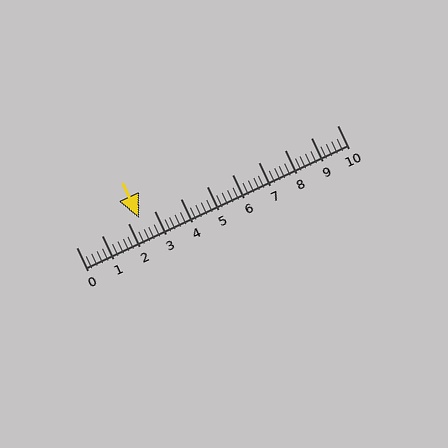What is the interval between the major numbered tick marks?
The major tick marks are spaced 1 units apart.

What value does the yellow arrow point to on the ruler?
The yellow arrow points to approximately 2.4.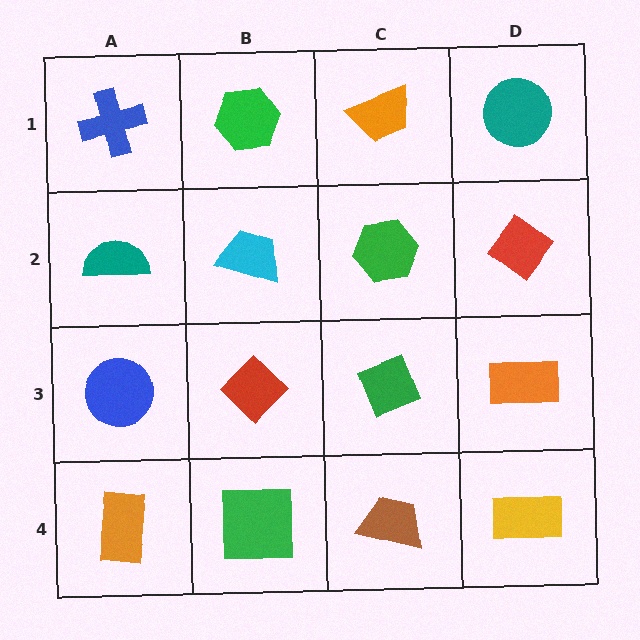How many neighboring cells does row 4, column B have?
3.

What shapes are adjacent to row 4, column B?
A red diamond (row 3, column B), an orange rectangle (row 4, column A), a brown trapezoid (row 4, column C).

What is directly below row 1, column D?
A red diamond.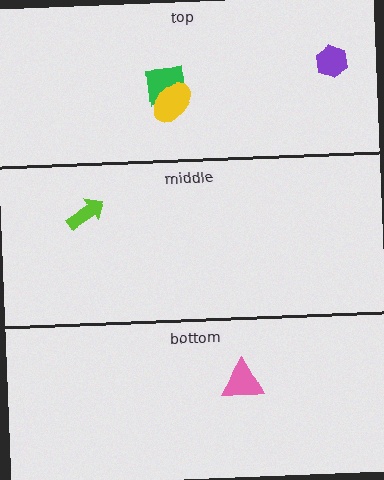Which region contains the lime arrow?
The middle region.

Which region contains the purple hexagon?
The top region.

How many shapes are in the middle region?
1.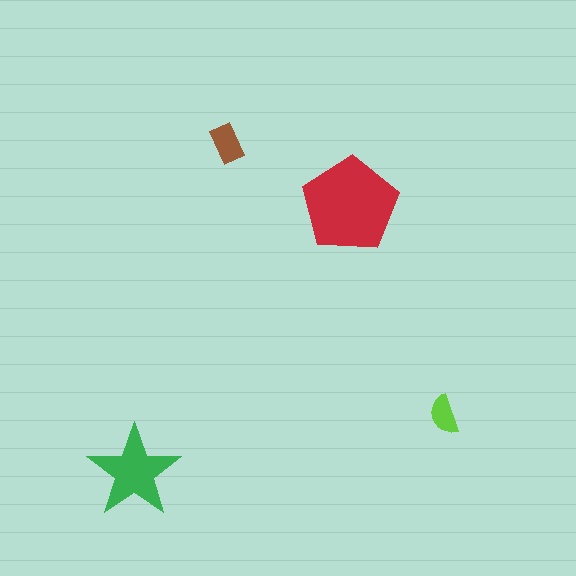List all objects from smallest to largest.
The lime semicircle, the brown rectangle, the green star, the red pentagon.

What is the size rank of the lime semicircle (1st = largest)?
4th.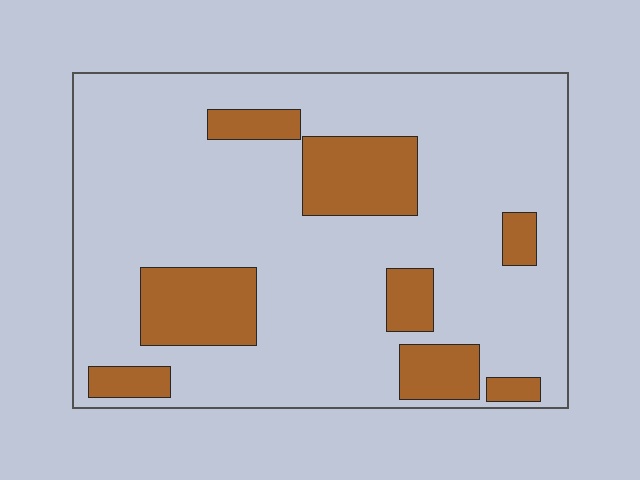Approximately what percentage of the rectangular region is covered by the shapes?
Approximately 20%.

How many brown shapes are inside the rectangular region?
8.